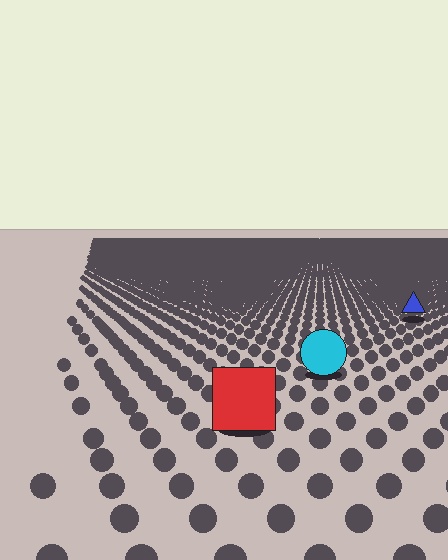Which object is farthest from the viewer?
The blue triangle is farthest from the viewer. It appears smaller and the ground texture around it is denser.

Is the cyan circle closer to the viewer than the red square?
No. The red square is closer — you can tell from the texture gradient: the ground texture is coarser near it.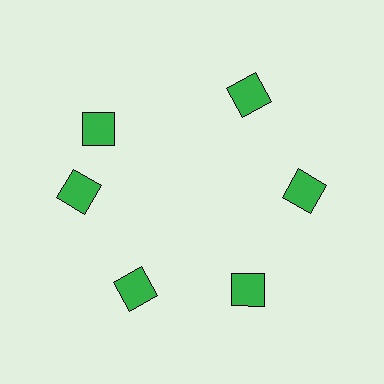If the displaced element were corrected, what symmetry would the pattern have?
It would have 6-fold rotational symmetry — the pattern would map onto itself every 60 degrees.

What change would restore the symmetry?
The symmetry would be restored by rotating it back into even spacing with its neighbors so that all 6 diamonds sit at equal angles and equal distance from the center.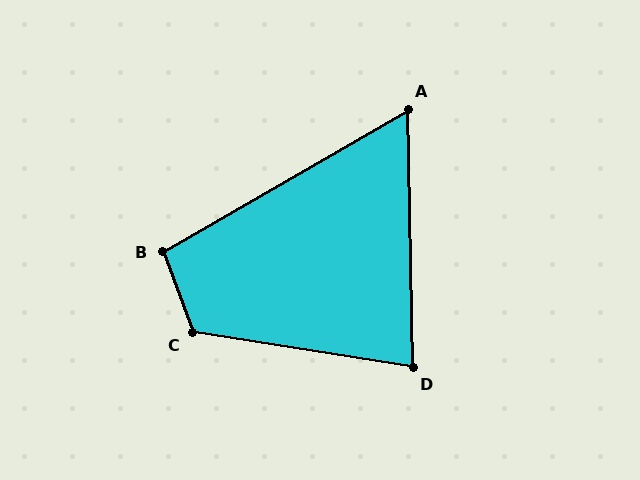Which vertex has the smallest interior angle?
A, at approximately 61 degrees.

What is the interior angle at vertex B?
Approximately 100 degrees (obtuse).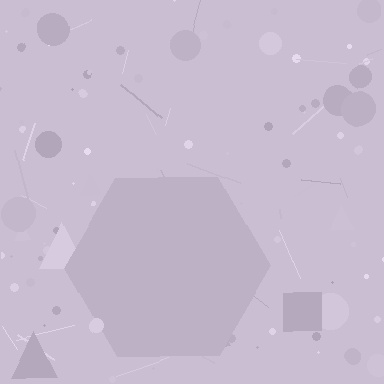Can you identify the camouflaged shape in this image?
The camouflaged shape is a hexagon.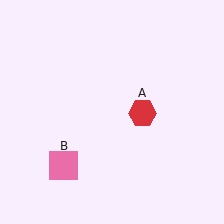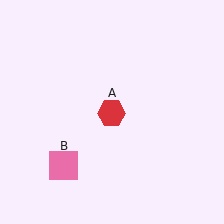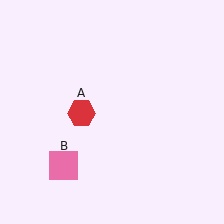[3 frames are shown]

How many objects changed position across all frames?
1 object changed position: red hexagon (object A).